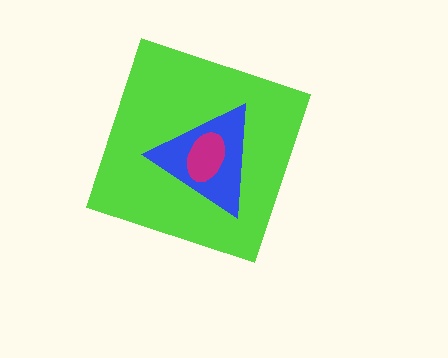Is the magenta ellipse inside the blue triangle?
Yes.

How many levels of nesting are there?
3.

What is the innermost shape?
The magenta ellipse.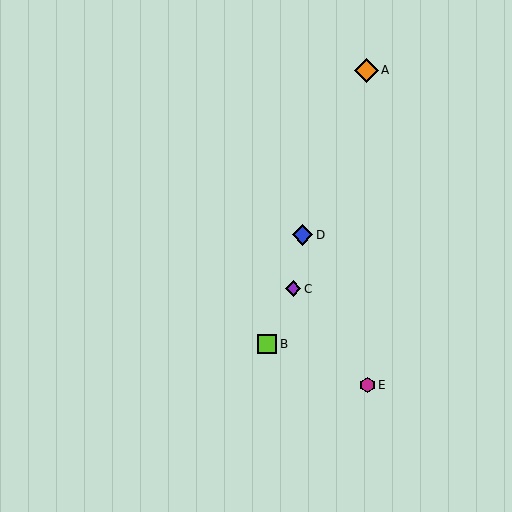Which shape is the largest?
The orange diamond (labeled A) is the largest.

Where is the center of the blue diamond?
The center of the blue diamond is at (303, 235).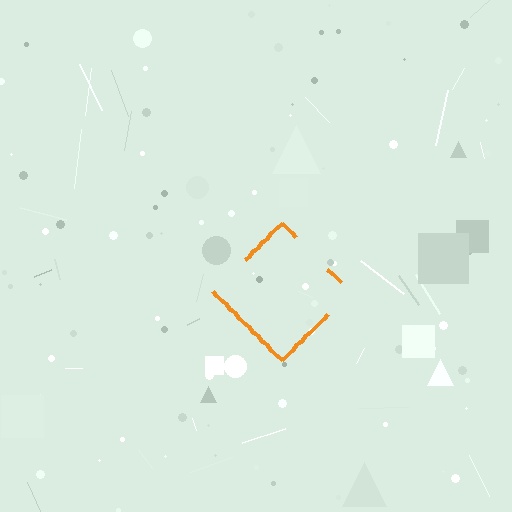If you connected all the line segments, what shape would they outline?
They would outline a diamond.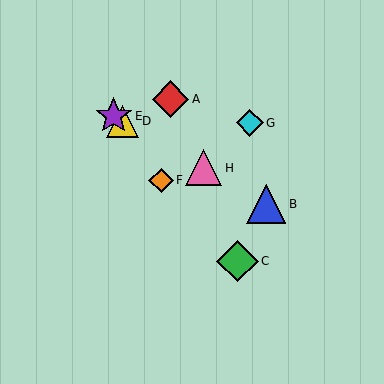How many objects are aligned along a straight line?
4 objects (B, D, E, H) are aligned along a straight line.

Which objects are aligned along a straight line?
Objects B, D, E, H are aligned along a straight line.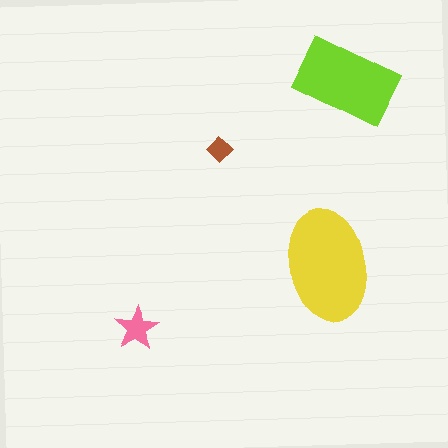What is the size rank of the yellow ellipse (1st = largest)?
1st.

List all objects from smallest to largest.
The brown diamond, the pink star, the lime rectangle, the yellow ellipse.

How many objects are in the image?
There are 4 objects in the image.